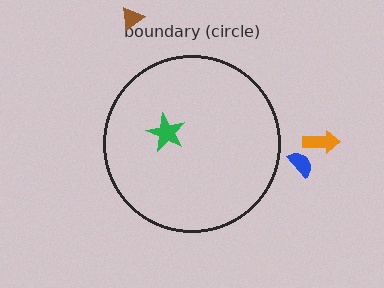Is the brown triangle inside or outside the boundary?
Outside.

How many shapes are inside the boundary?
1 inside, 3 outside.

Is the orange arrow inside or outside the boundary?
Outside.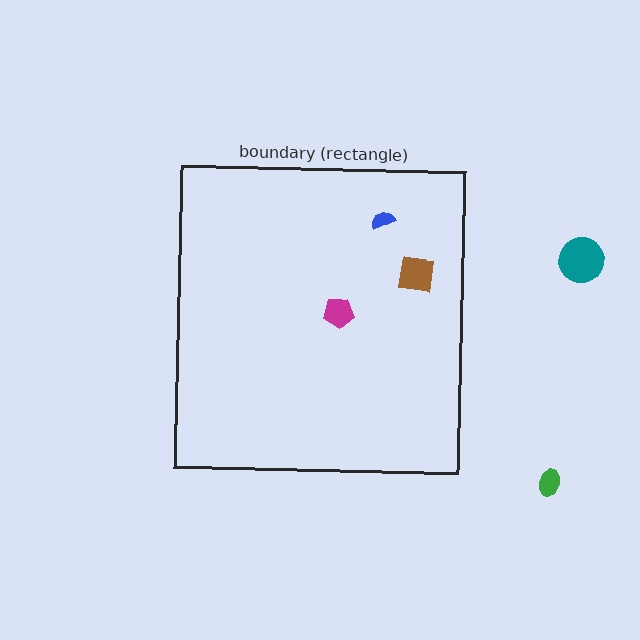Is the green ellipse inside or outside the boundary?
Outside.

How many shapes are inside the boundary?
3 inside, 2 outside.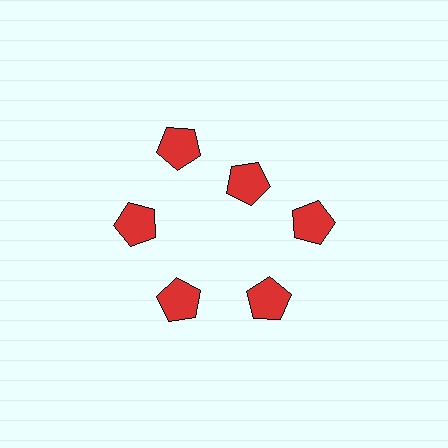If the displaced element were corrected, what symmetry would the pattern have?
It would have 6-fold rotational symmetry — the pattern would map onto itself every 60 degrees.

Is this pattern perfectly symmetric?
No. The 6 red pentagons are arranged in a ring, but one element near the 1 o'clock position is pulled inward toward the center, breaking the 6-fold rotational symmetry.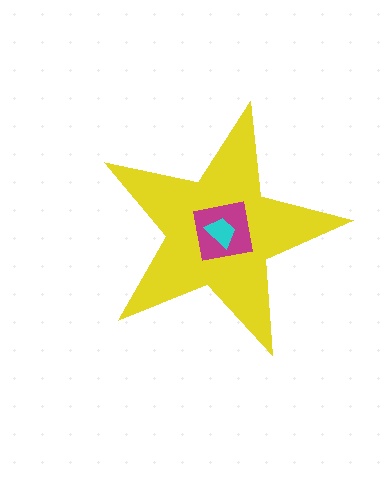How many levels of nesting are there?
3.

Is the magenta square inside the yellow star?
Yes.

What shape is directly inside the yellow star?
The magenta square.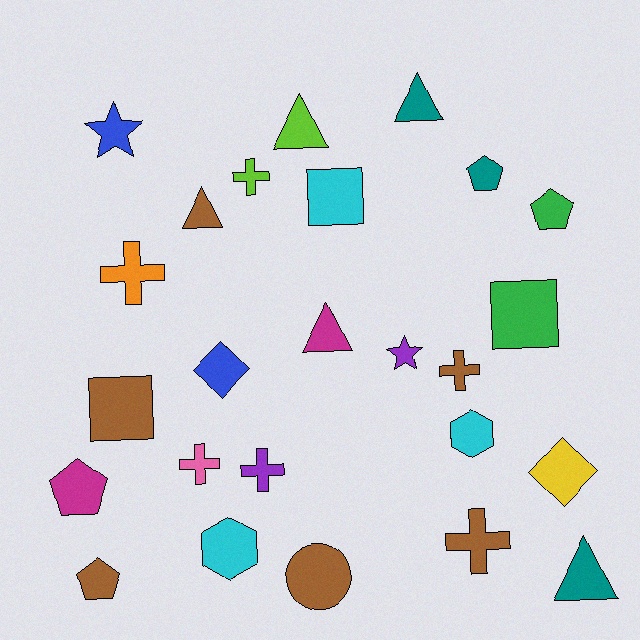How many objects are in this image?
There are 25 objects.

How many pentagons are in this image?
There are 4 pentagons.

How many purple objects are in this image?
There are 2 purple objects.